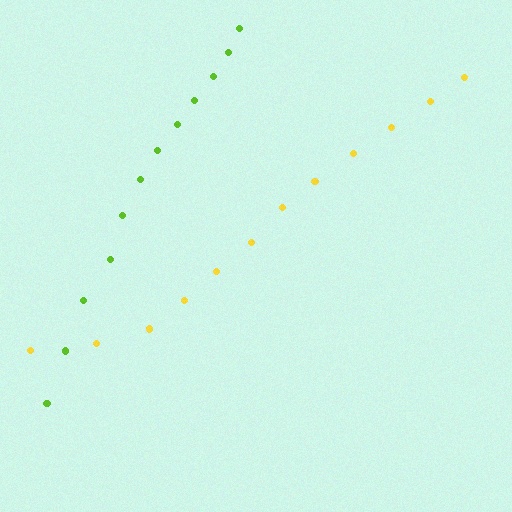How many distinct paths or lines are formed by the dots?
There are 2 distinct paths.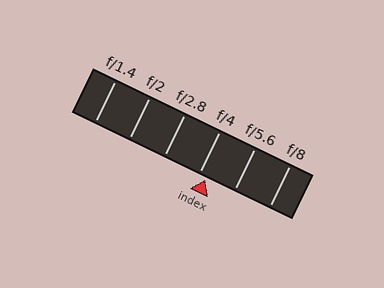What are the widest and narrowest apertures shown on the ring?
The widest aperture shown is f/1.4 and the narrowest is f/8.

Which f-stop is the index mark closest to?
The index mark is closest to f/4.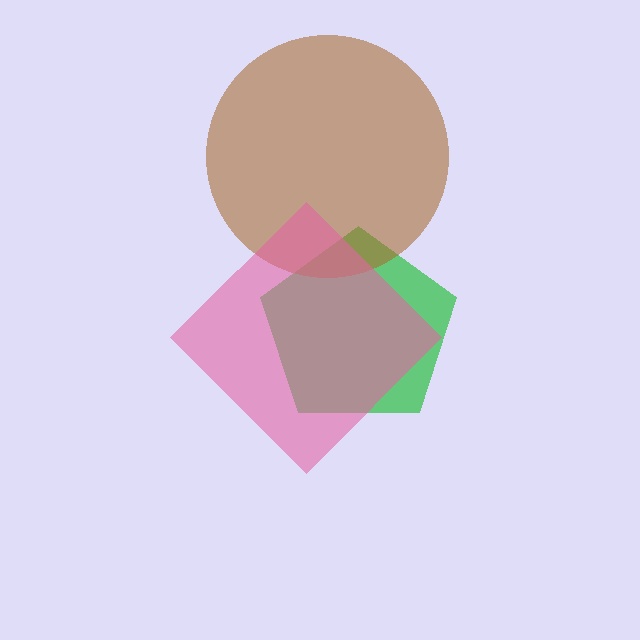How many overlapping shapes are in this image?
There are 3 overlapping shapes in the image.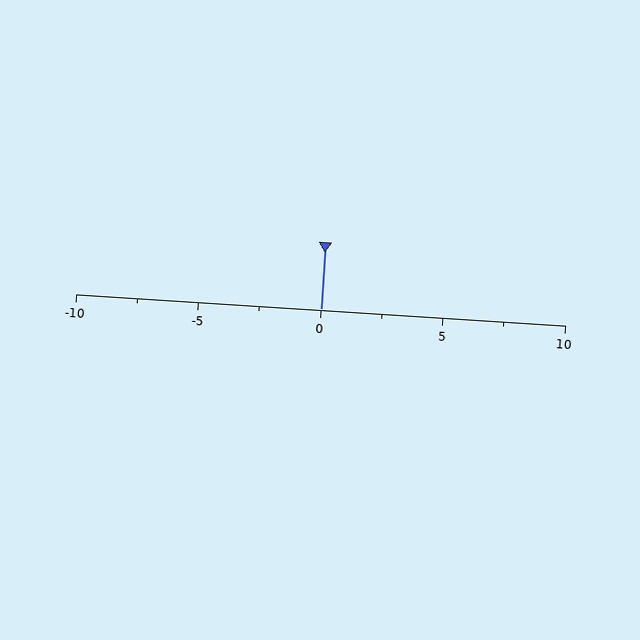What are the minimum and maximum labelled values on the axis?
The axis runs from -10 to 10.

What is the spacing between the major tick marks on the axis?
The major ticks are spaced 5 apart.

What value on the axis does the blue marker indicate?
The marker indicates approximately 0.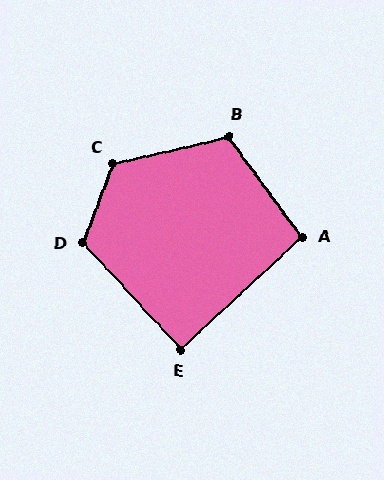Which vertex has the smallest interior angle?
E, at approximately 90 degrees.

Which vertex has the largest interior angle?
C, at approximately 124 degrees.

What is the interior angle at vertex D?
Approximately 116 degrees (obtuse).